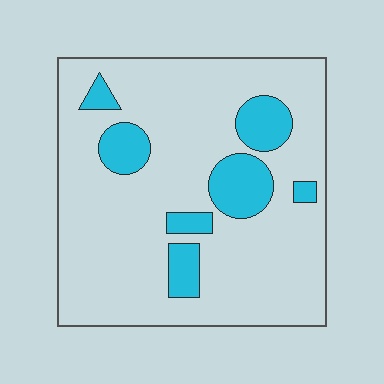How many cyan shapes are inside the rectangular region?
7.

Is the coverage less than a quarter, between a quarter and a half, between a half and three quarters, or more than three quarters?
Less than a quarter.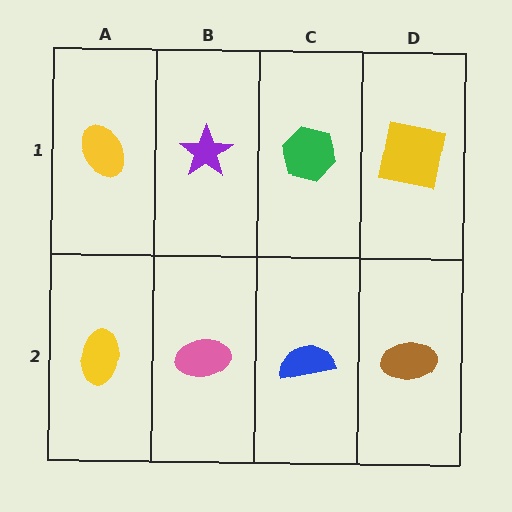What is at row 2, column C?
A blue semicircle.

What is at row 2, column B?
A pink ellipse.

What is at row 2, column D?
A brown ellipse.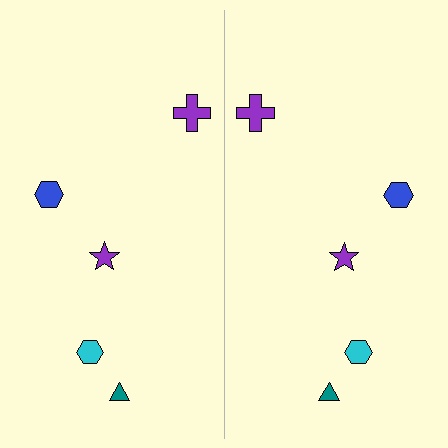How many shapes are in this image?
There are 10 shapes in this image.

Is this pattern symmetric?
Yes, this pattern has bilateral (reflection) symmetry.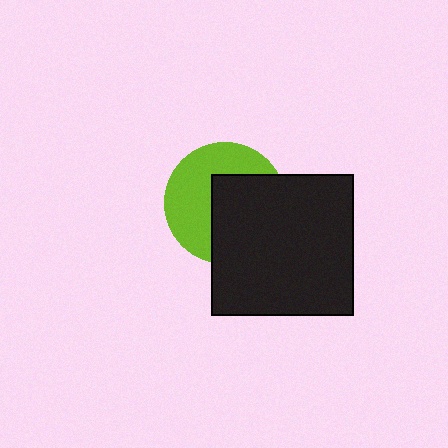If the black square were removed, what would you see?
You would see the complete lime circle.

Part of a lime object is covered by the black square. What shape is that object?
It is a circle.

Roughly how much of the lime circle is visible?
About half of it is visible (roughly 50%).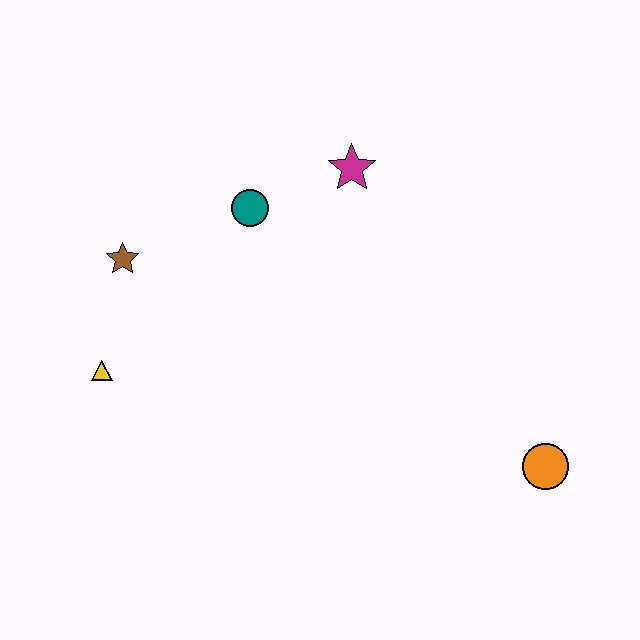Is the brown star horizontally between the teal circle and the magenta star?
No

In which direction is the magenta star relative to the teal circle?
The magenta star is to the right of the teal circle.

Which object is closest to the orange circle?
The magenta star is closest to the orange circle.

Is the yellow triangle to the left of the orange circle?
Yes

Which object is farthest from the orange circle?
The brown star is farthest from the orange circle.